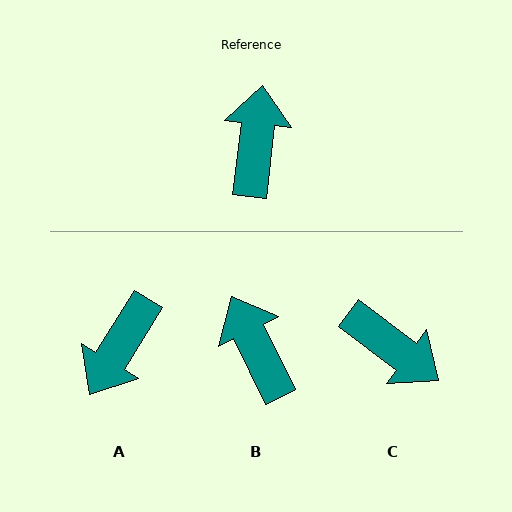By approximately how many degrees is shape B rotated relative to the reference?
Approximately 33 degrees counter-clockwise.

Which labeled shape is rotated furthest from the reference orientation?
A, about 155 degrees away.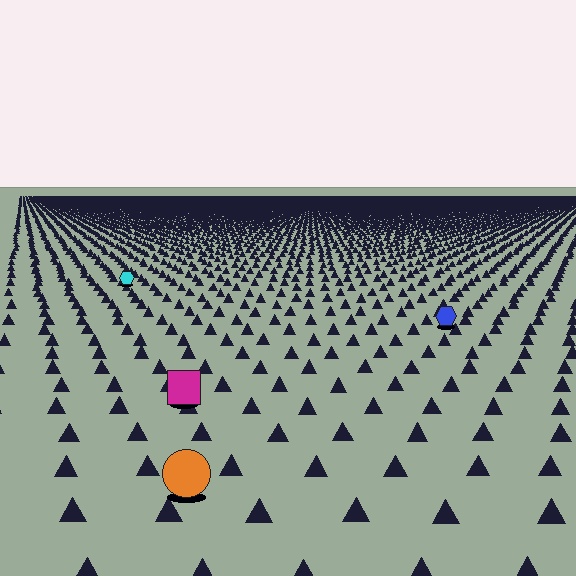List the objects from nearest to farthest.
From nearest to farthest: the orange circle, the magenta square, the blue hexagon, the cyan hexagon.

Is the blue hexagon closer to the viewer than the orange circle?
No. The orange circle is closer — you can tell from the texture gradient: the ground texture is coarser near it.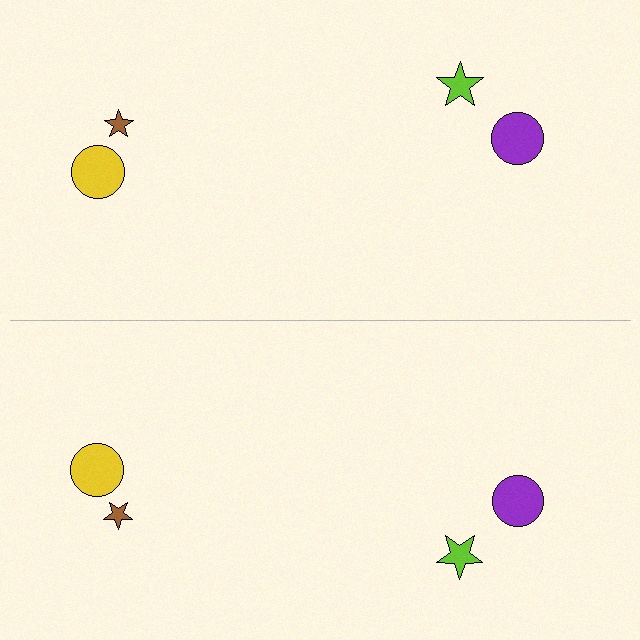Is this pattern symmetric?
Yes, this pattern has bilateral (reflection) symmetry.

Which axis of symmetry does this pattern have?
The pattern has a horizontal axis of symmetry running through the center of the image.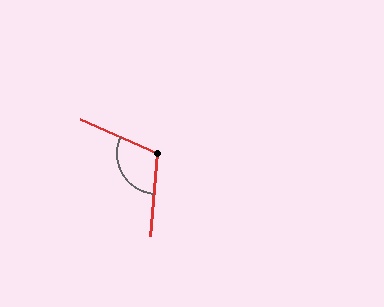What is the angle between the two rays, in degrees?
Approximately 109 degrees.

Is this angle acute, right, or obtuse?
It is obtuse.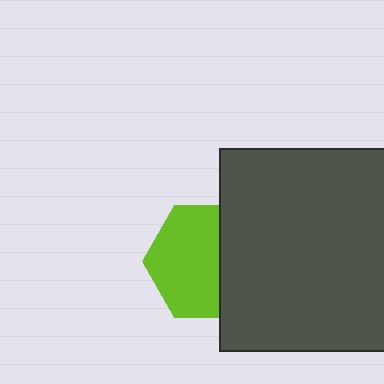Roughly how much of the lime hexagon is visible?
About half of it is visible (roughly 63%).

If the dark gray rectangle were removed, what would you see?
You would see the complete lime hexagon.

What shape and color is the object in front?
The object in front is a dark gray rectangle.